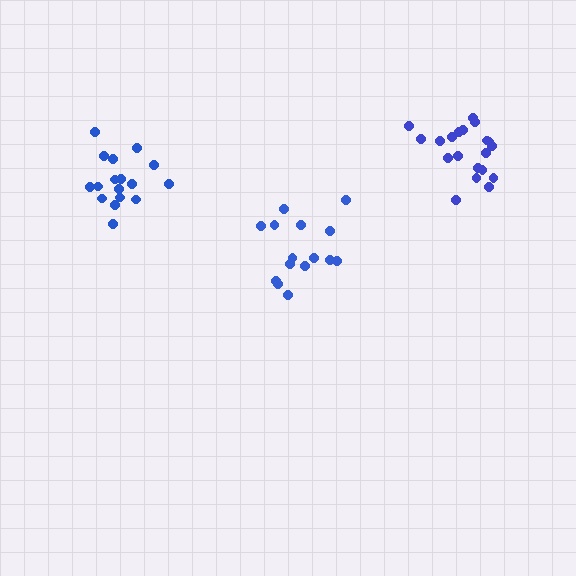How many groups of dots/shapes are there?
There are 3 groups.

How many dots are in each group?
Group 1: 20 dots, Group 2: 15 dots, Group 3: 17 dots (52 total).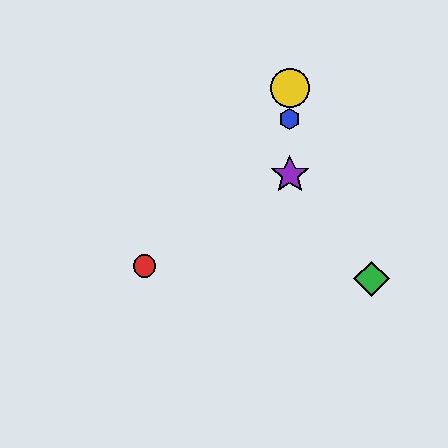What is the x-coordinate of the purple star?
The purple star is at x≈290.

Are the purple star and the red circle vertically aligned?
No, the purple star is at x≈290 and the red circle is at x≈145.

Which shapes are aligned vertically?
The blue hexagon, the yellow circle, the purple star are aligned vertically.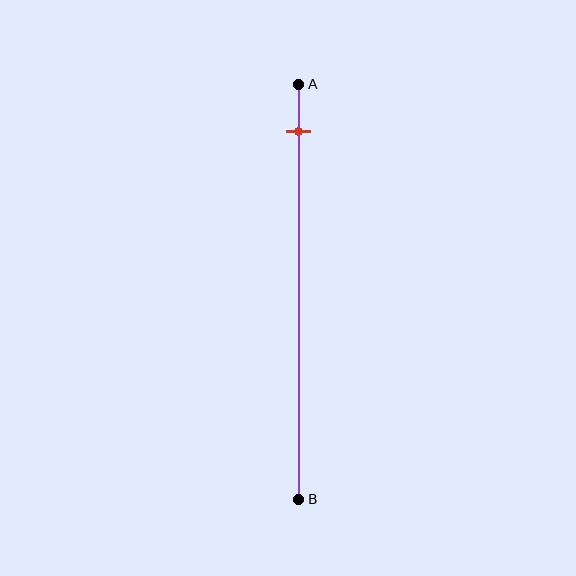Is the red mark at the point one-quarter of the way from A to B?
No, the mark is at about 10% from A, not at the 25% one-quarter point.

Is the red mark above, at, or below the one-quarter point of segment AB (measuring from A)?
The red mark is above the one-quarter point of segment AB.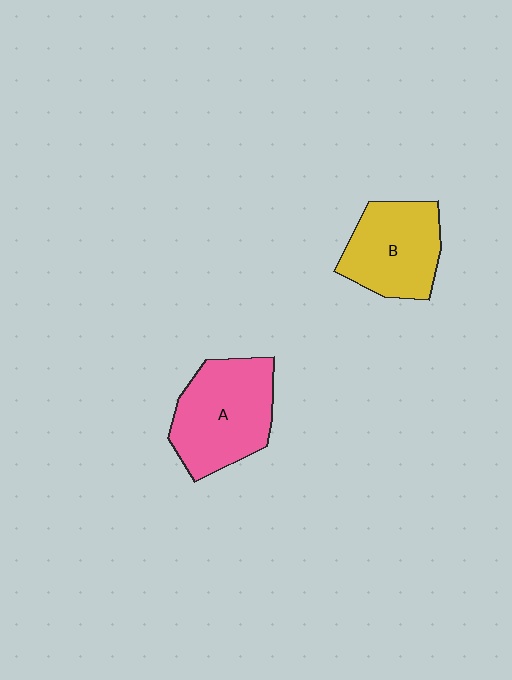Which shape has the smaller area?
Shape B (yellow).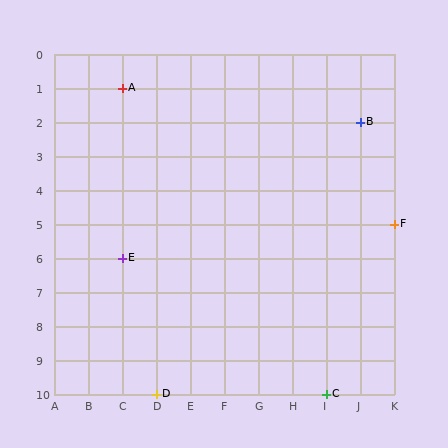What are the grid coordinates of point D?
Point D is at grid coordinates (D, 10).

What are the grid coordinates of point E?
Point E is at grid coordinates (C, 6).